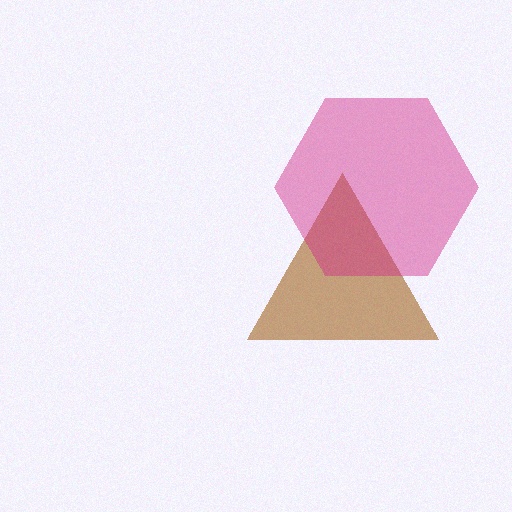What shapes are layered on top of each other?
The layered shapes are: a brown triangle, a magenta hexagon.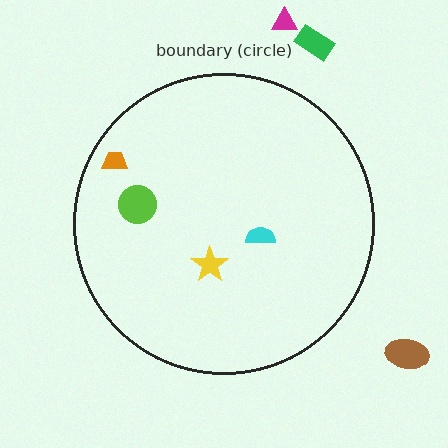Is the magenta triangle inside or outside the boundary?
Outside.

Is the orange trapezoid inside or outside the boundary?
Inside.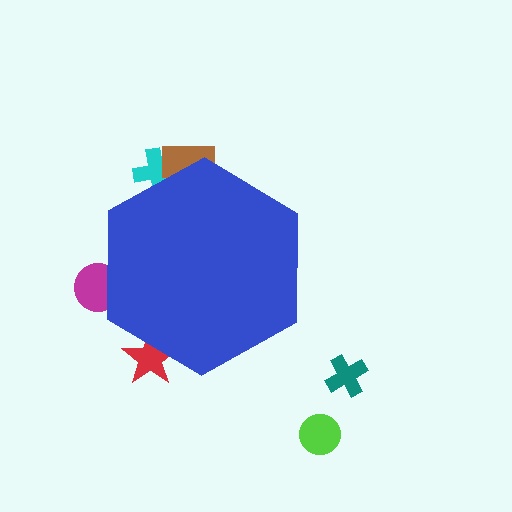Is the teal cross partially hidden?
No, the teal cross is fully visible.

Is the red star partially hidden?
Yes, the red star is partially hidden behind the blue hexagon.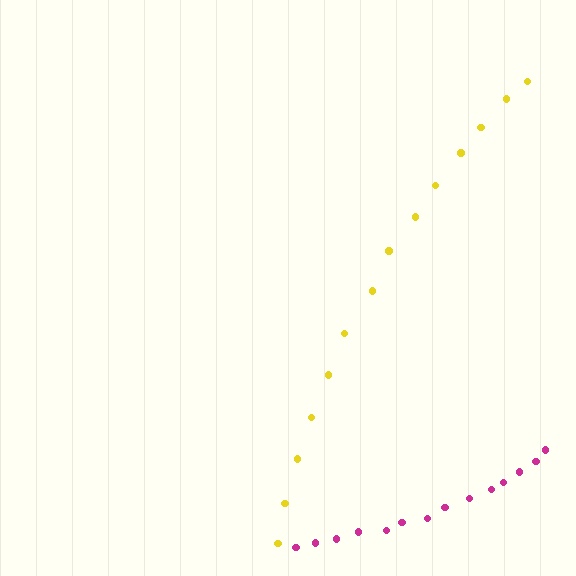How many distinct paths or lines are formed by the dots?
There are 2 distinct paths.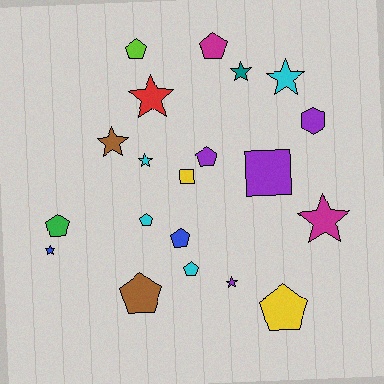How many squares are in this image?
There are 2 squares.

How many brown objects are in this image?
There are 2 brown objects.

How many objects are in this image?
There are 20 objects.